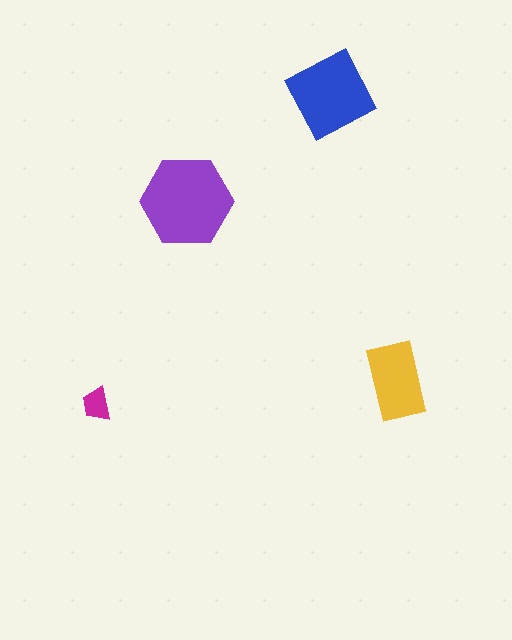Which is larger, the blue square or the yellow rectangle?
The blue square.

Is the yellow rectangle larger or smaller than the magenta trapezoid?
Larger.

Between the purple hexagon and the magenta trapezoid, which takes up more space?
The purple hexagon.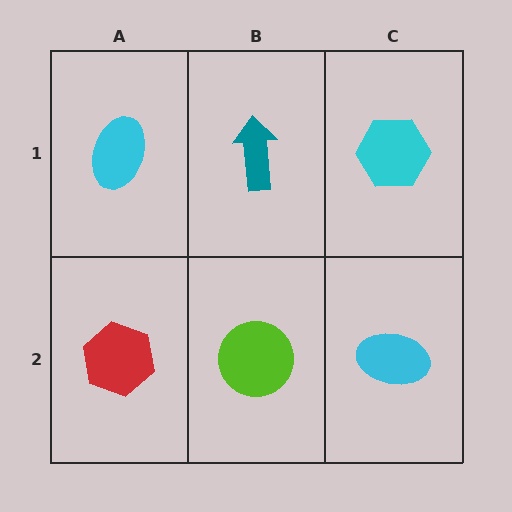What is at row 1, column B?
A teal arrow.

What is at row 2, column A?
A red hexagon.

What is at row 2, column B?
A lime circle.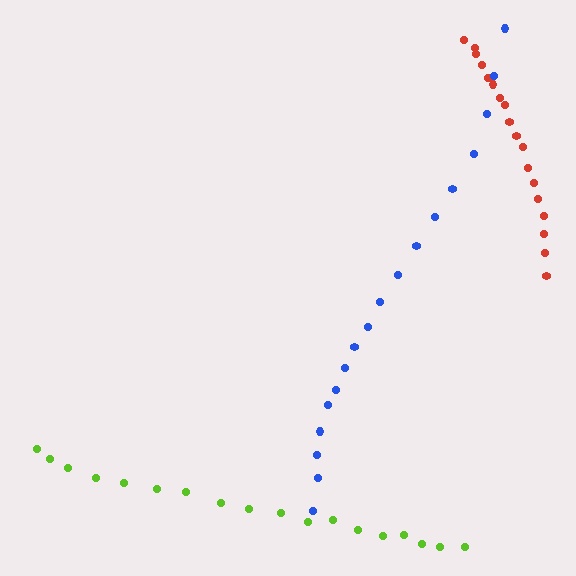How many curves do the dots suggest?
There are 3 distinct paths.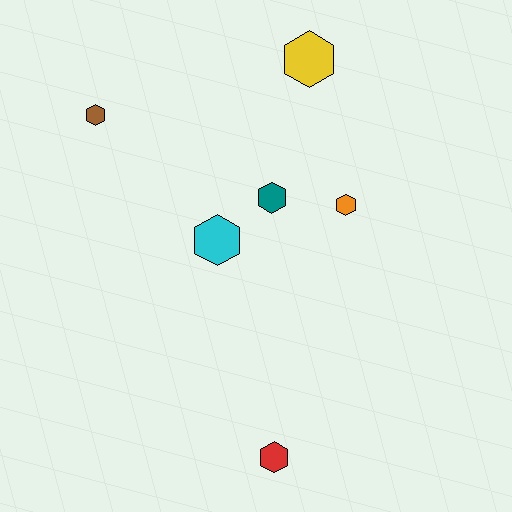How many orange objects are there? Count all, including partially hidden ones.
There is 1 orange object.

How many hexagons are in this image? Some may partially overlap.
There are 6 hexagons.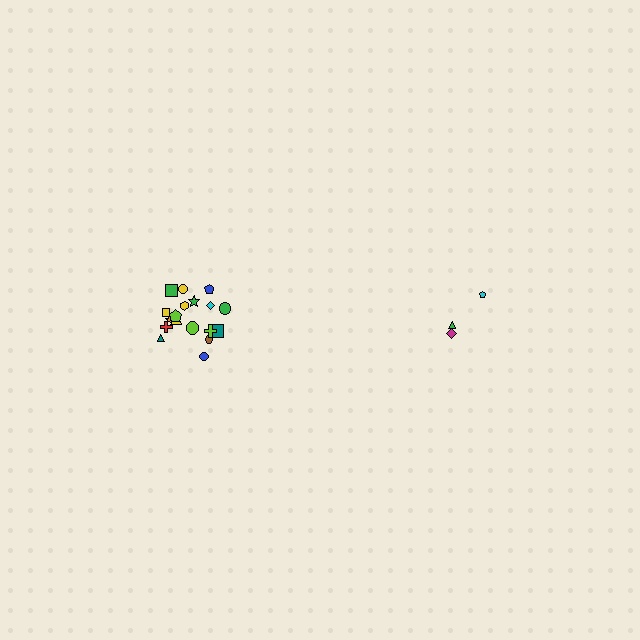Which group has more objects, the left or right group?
The left group.